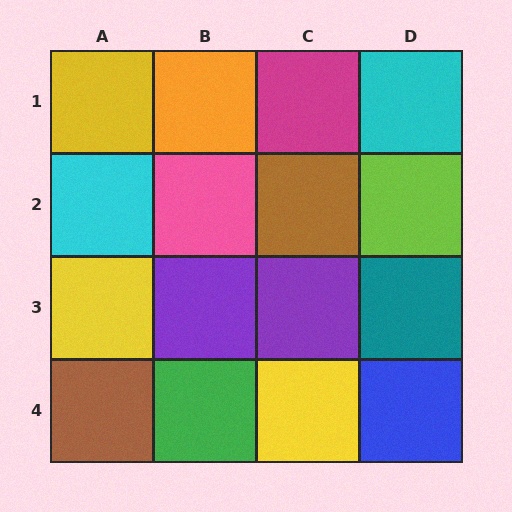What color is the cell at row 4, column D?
Blue.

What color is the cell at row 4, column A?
Brown.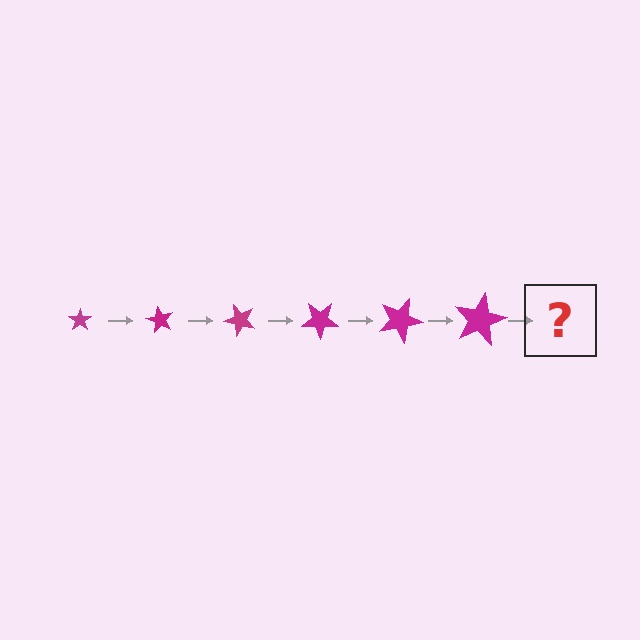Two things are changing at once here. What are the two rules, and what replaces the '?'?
The two rules are that the star grows larger each step and it rotates 60 degrees each step. The '?' should be a star, larger than the previous one and rotated 360 degrees from the start.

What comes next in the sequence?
The next element should be a star, larger than the previous one and rotated 360 degrees from the start.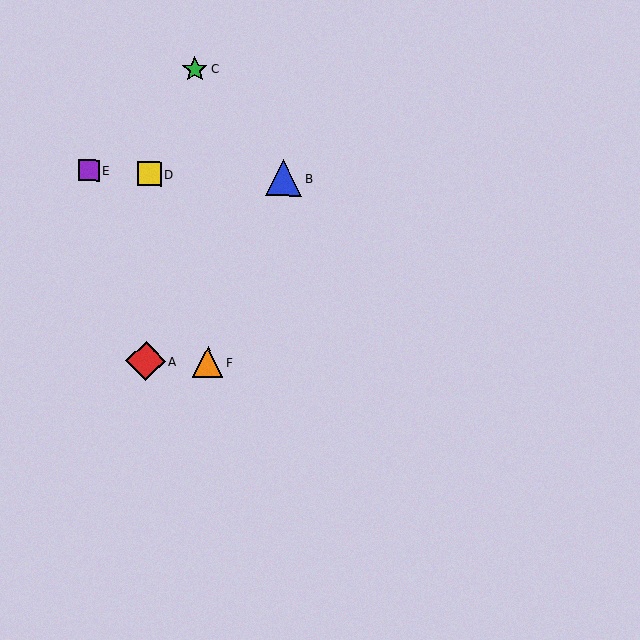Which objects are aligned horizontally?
Objects A, F are aligned horizontally.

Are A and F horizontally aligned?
Yes, both are at y≈361.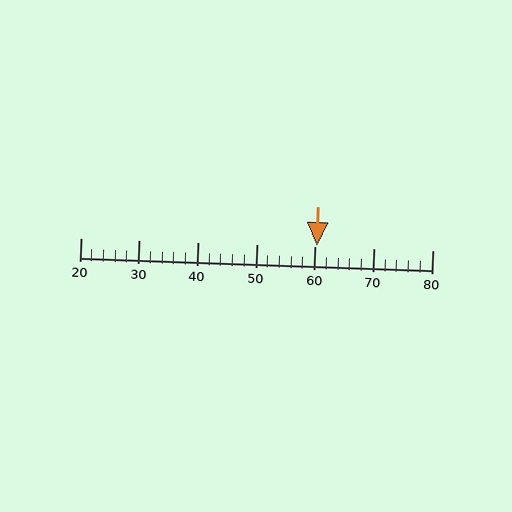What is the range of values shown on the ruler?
The ruler shows values from 20 to 80.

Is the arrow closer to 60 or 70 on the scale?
The arrow is closer to 60.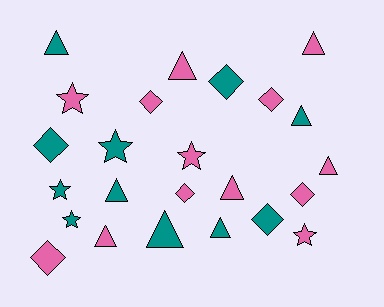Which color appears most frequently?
Pink, with 13 objects.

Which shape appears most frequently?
Triangle, with 10 objects.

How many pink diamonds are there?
There are 5 pink diamonds.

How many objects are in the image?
There are 24 objects.